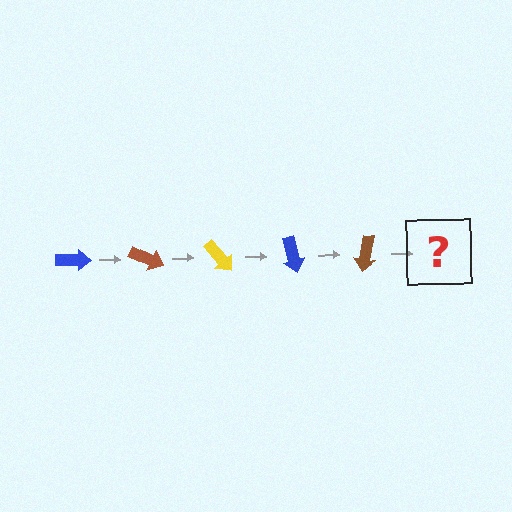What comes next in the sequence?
The next element should be a yellow arrow, rotated 125 degrees from the start.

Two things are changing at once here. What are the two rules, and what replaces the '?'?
The two rules are that it rotates 25 degrees each step and the color cycles through blue, brown, and yellow. The '?' should be a yellow arrow, rotated 125 degrees from the start.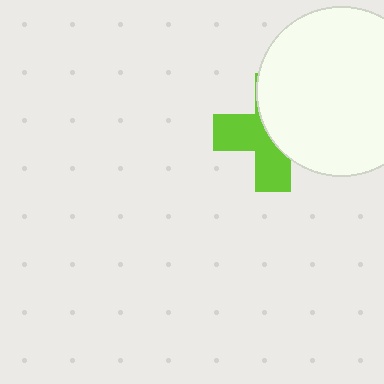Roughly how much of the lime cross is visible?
About half of it is visible (roughly 47%).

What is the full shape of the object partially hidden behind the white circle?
The partially hidden object is a lime cross.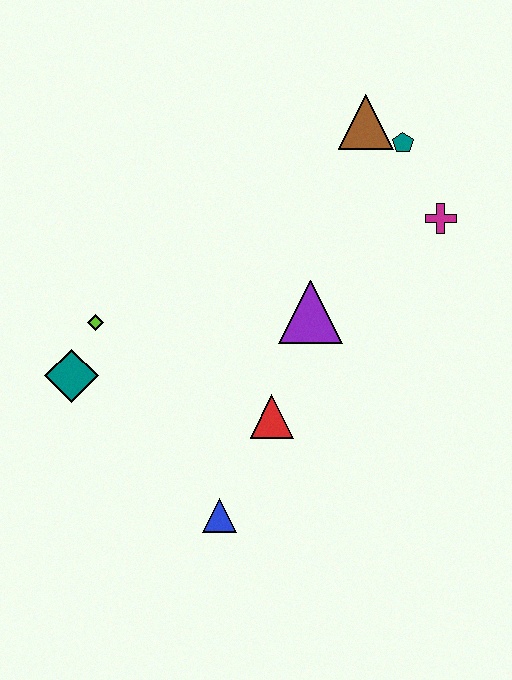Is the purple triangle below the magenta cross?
Yes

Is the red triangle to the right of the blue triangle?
Yes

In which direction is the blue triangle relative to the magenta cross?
The blue triangle is below the magenta cross.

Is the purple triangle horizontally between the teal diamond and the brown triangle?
Yes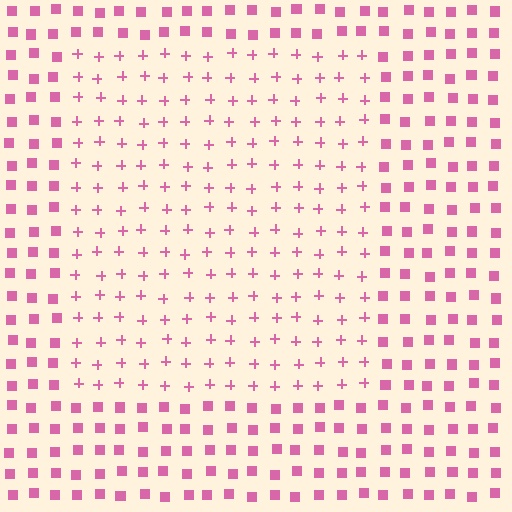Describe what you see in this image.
The image is filled with small pink elements arranged in a uniform grid. A rectangle-shaped region contains plus signs, while the surrounding area contains squares. The boundary is defined purely by the change in element shape.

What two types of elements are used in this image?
The image uses plus signs inside the rectangle region and squares outside it.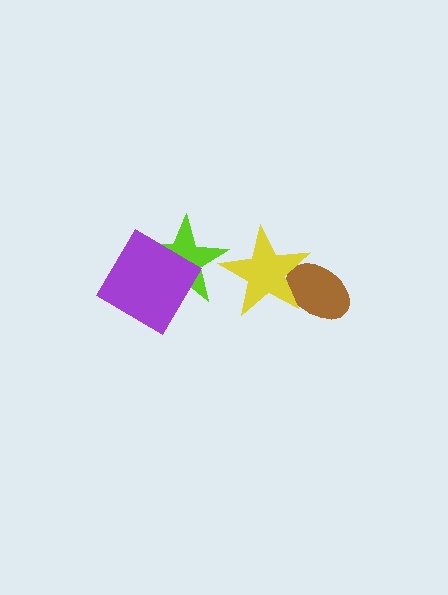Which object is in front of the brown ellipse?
The yellow star is in front of the brown ellipse.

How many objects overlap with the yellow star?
2 objects overlap with the yellow star.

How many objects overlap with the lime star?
2 objects overlap with the lime star.